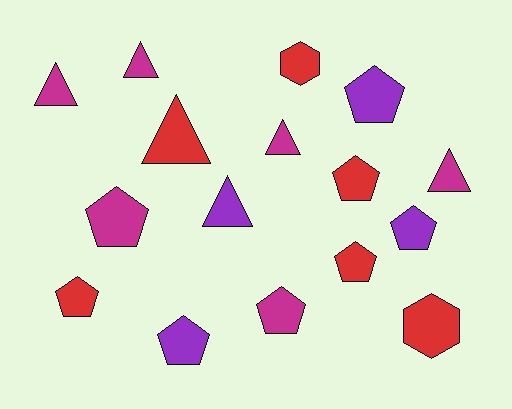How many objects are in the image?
There are 16 objects.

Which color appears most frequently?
Magenta, with 6 objects.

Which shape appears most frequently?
Pentagon, with 8 objects.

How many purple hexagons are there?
There are no purple hexagons.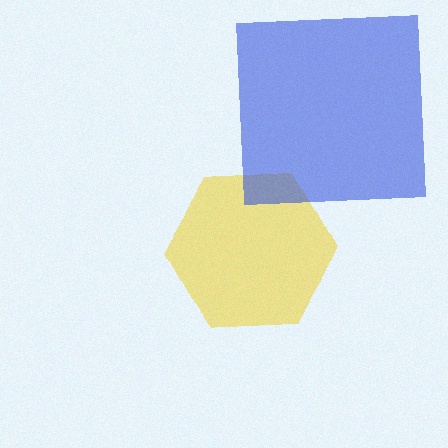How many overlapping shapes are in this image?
There are 2 overlapping shapes in the image.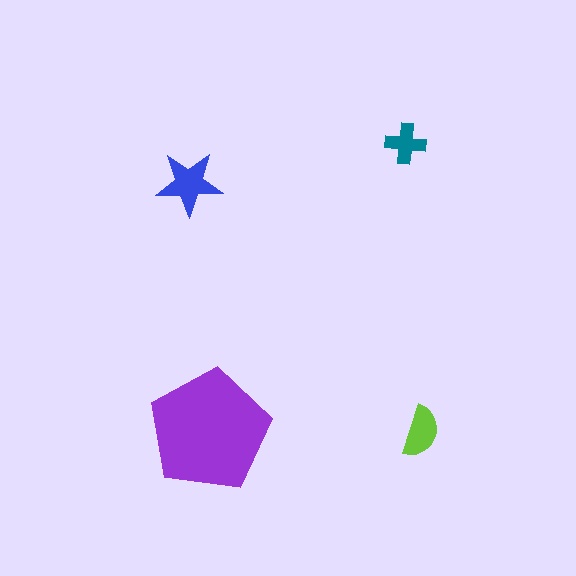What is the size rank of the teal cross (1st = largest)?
4th.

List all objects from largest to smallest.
The purple pentagon, the blue star, the lime semicircle, the teal cross.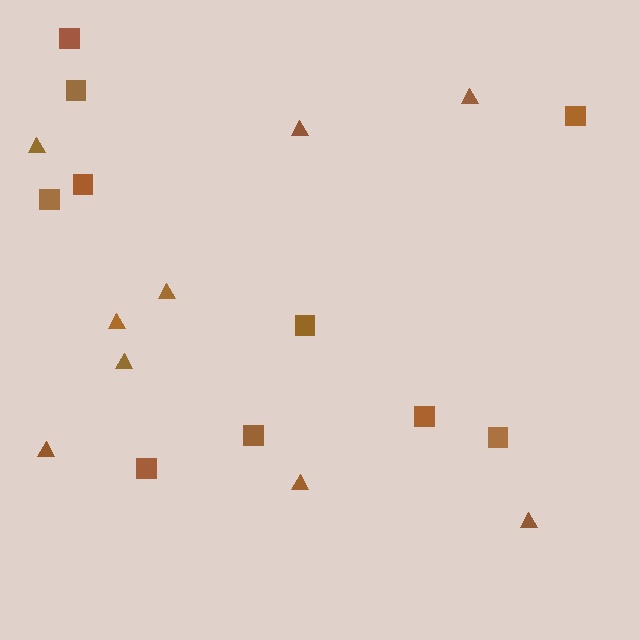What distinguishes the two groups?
There are 2 groups: one group of triangles (9) and one group of squares (10).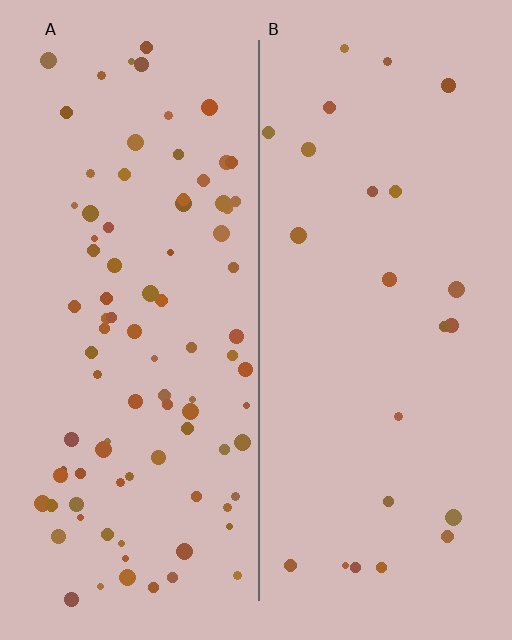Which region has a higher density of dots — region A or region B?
A (the left).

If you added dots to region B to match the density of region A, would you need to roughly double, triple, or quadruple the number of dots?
Approximately quadruple.